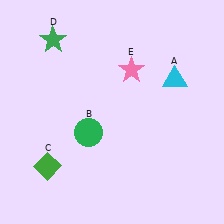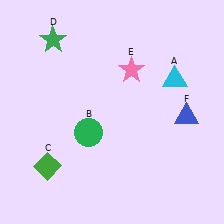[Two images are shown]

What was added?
A blue triangle (F) was added in Image 2.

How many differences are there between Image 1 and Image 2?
There is 1 difference between the two images.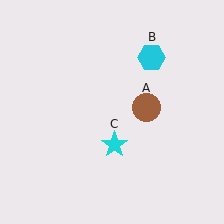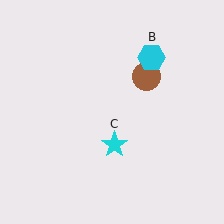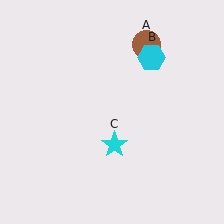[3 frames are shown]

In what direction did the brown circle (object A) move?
The brown circle (object A) moved up.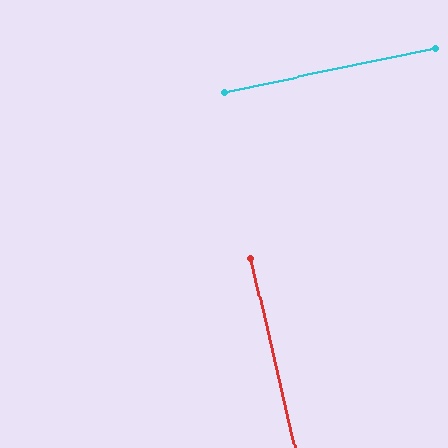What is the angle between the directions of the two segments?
Approximately 89 degrees.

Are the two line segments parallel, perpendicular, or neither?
Perpendicular — they meet at approximately 89°.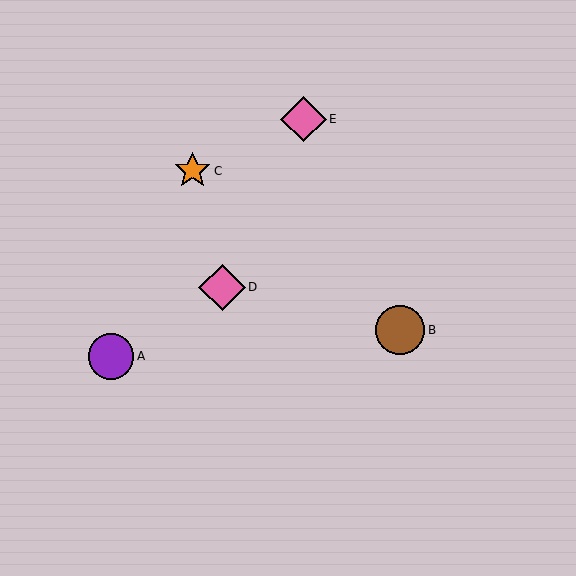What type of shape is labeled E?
Shape E is a pink diamond.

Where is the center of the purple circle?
The center of the purple circle is at (111, 356).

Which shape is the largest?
The brown circle (labeled B) is the largest.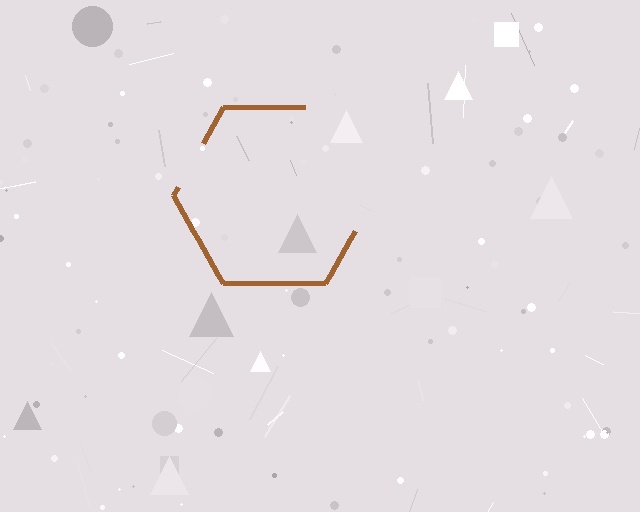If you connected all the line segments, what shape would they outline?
They would outline a hexagon.